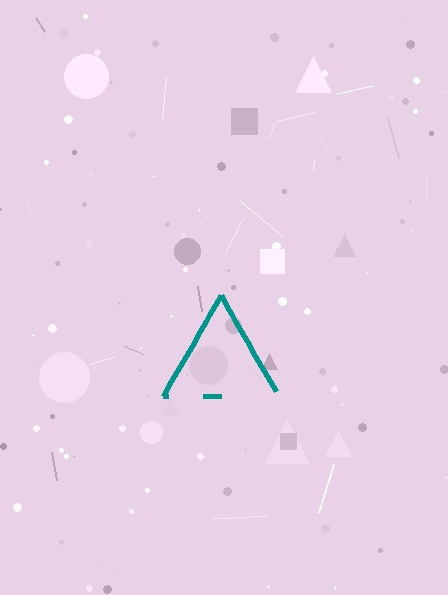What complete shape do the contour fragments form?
The contour fragments form a triangle.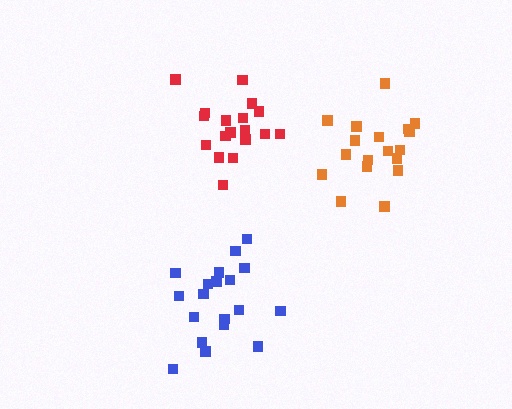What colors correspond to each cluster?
The clusters are colored: blue, orange, red.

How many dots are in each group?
Group 1: 19 dots, Group 2: 18 dots, Group 3: 18 dots (55 total).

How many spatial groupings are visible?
There are 3 spatial groupings.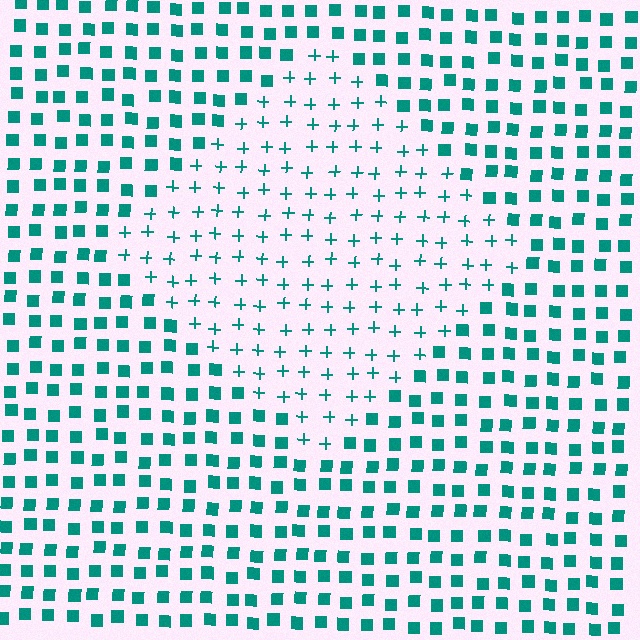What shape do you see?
I see a diamond.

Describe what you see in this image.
The image is filled with small teal elements arranged in a uniform grid. A diamond-shaped region contains plus signs, while the surrounding area contains squares. The boundary is defined purely by the change in element shape.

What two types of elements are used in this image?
The image uses plus signs inside the diamond region and squares outside it.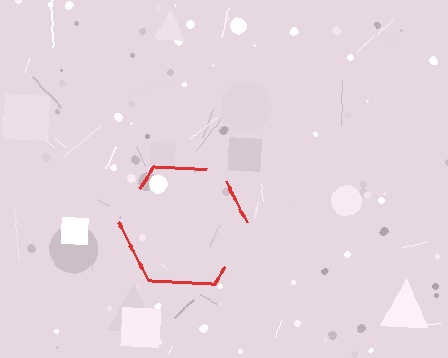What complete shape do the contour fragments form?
The contour fragments form a hexagon.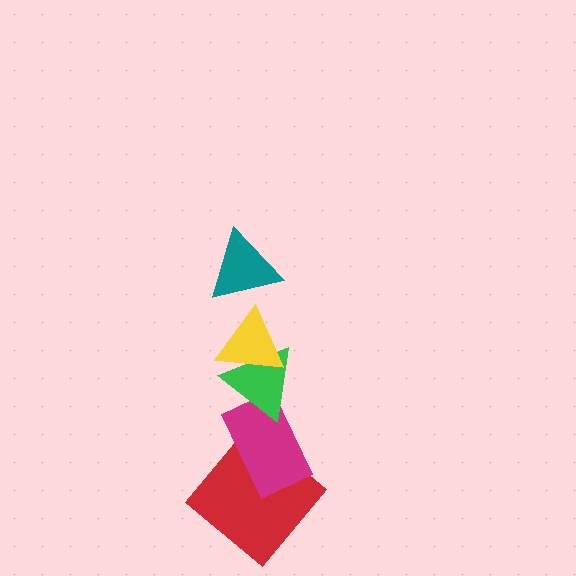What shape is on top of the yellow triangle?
The teal triangle is on top of the yellow triangle.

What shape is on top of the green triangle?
The yellow triangle is on top of the green triangle.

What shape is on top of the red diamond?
The magenta rectangle is on top of the red diamond.